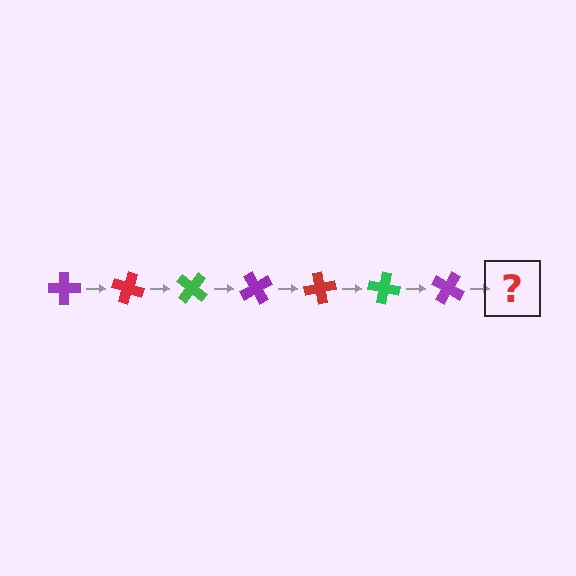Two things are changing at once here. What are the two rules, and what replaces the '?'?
The two rules are that it rotates 20 degrees each step and the color cycles through purple, red, and green. The '?' should be a red cross, rotated 140 degrees from the start.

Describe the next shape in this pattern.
It should be a red cross, rotated 140 degrees from the start.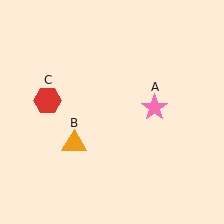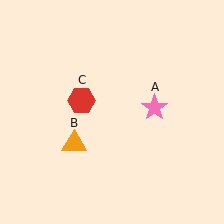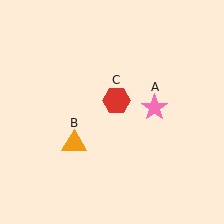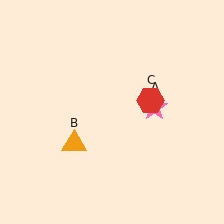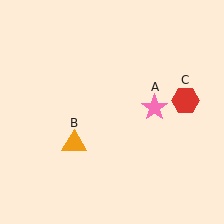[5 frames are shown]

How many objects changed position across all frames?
1 object changed position: red hexagon (object C).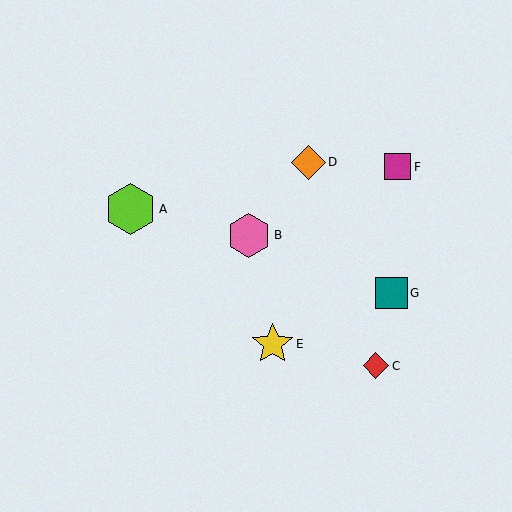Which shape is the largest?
The lime hexagon (labeled A) is the largest.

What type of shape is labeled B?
Shape B is a pink hexagon.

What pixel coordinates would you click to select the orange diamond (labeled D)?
Click at (309, 162) to select the orange diamond D.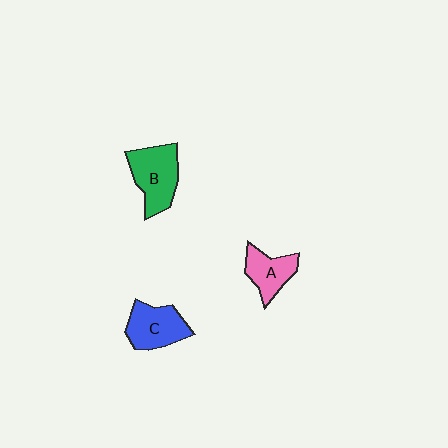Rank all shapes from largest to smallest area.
From largest to smallest: B (green), C (blue), A (pink).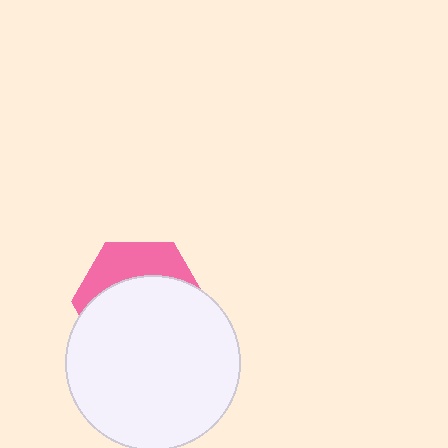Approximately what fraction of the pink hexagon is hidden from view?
Roughly 67% of the pink hexagon is hidden behind the white circle.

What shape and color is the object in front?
The object in front is a white circle.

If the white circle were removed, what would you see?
You would see the complete pink hexagon.